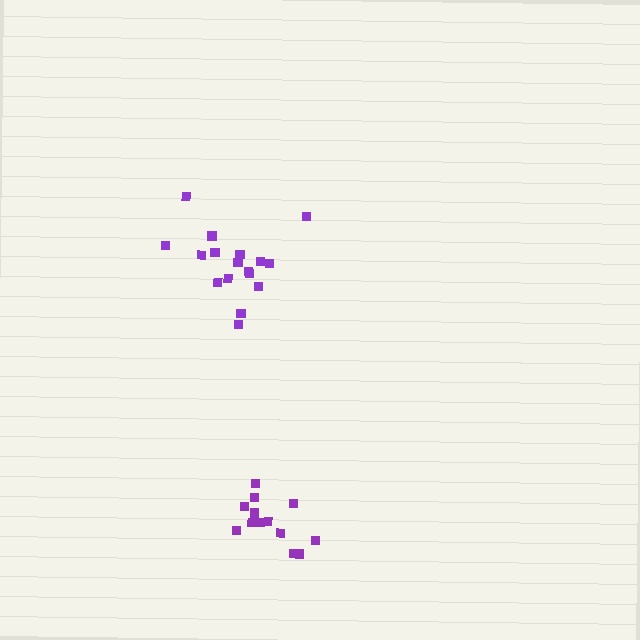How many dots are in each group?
Group 1: 17 dots, Group 2: 13 dots (30 total).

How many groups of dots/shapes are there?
There are 2 groups.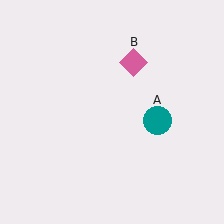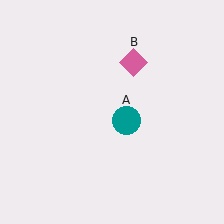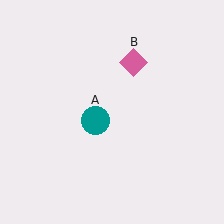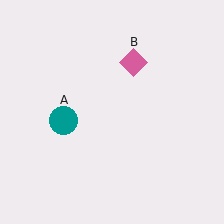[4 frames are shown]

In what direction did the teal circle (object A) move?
The teal circle (object A) moved left.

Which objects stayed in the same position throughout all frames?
Pink diamond (object B) remained stationary.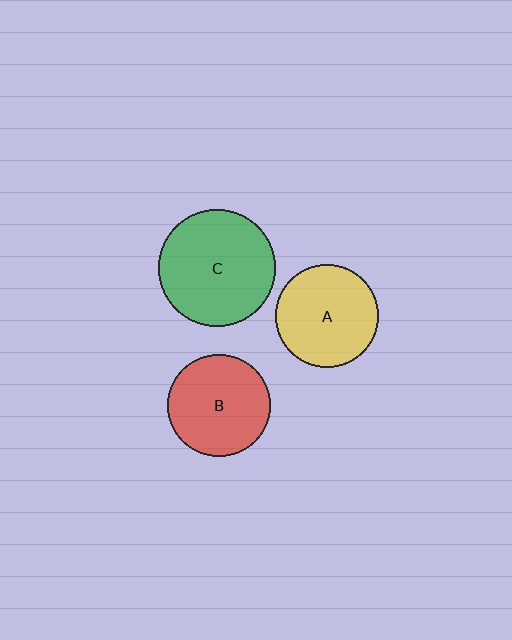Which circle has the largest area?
Circle C (green).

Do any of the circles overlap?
No, none of the circles overlap.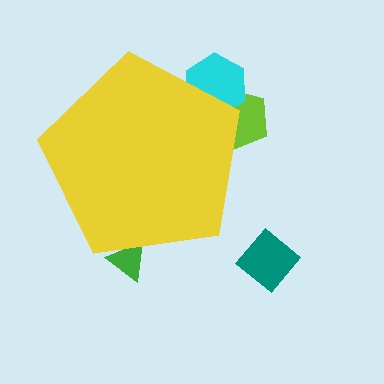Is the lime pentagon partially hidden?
Yes, the lime pentagon is partially hidden behind the yellow pentagon.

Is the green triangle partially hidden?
Yes, the green triangle is partially hidden behind the yellow pentagon.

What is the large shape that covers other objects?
A yellow pentagon.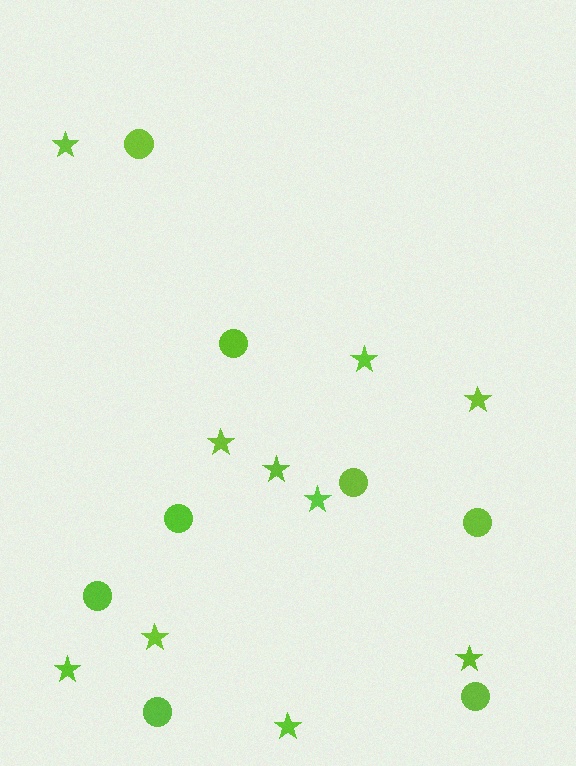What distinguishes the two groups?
There are 2 groups: one group of stars (10) and one group of circles (8).